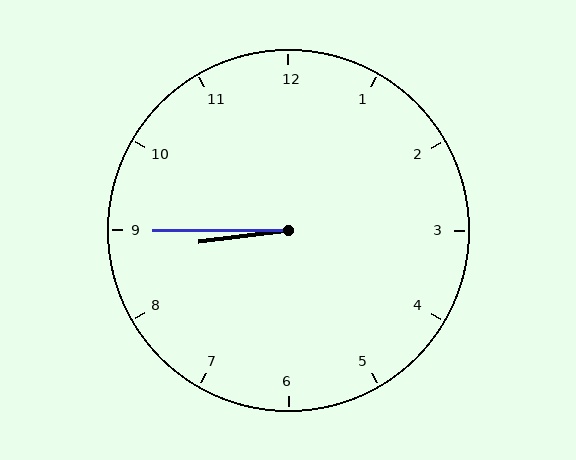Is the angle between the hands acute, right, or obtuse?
It is acute.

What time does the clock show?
8:45.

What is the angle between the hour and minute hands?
Approximately 8 degrees.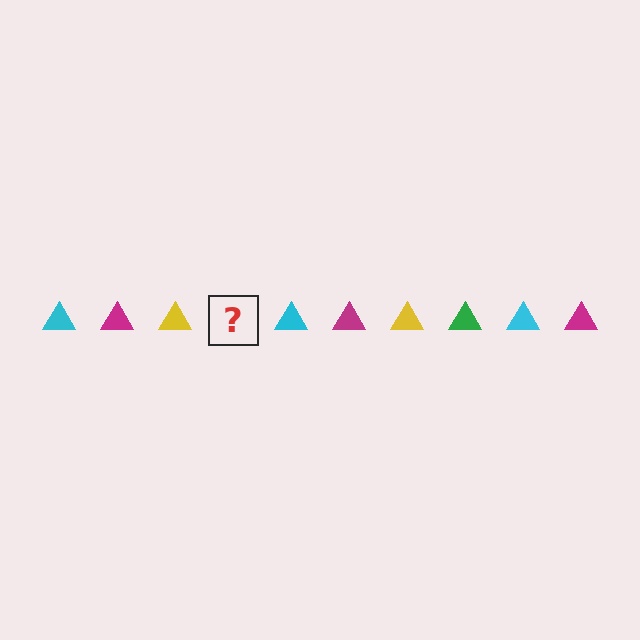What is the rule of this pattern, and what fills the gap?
The rule is that the pattern cycles through cyan, magenta, yellow, green triangles. The gap should be filled with a green triangle.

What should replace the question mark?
The question mark should be replaced with a green triangle.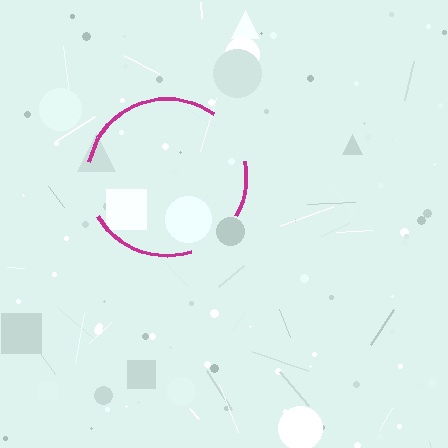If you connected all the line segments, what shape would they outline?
They would outline a circle.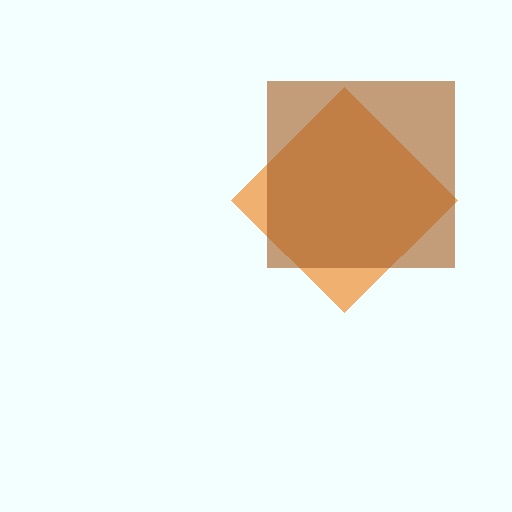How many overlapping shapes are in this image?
There are 2 overlapping shapes in the image.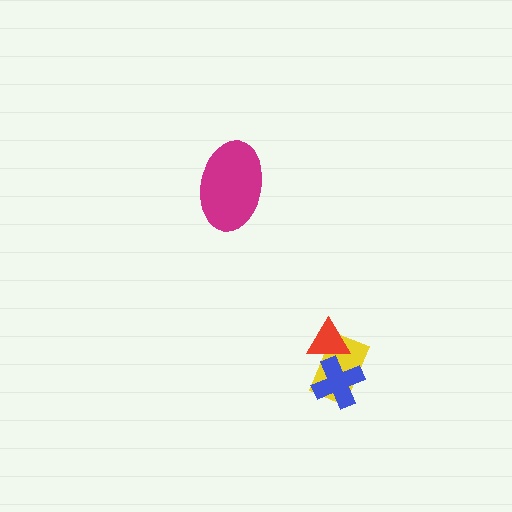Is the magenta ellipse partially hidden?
No, no other shape covers it.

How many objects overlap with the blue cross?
2 objects overlap with the blue cross.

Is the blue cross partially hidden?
Yes, it is partially covered by another shape.